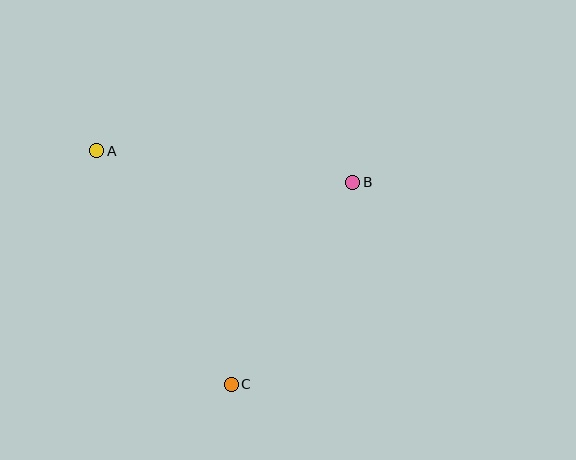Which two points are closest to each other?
Points B and C are closest to each other.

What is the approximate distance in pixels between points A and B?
The distance between A and B is approximately 258 pixels.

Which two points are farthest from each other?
Points A and C are farthest from each other.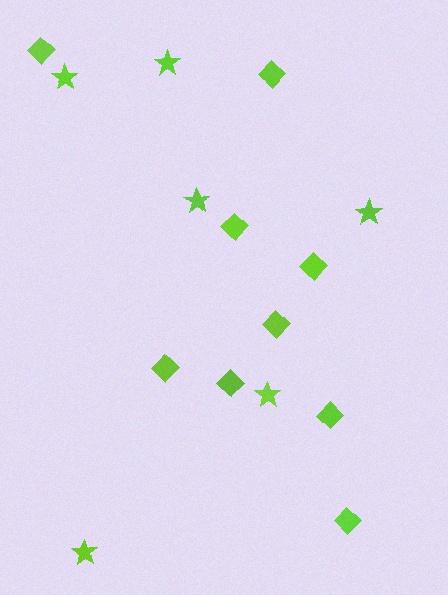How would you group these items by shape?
There are 2 groups: one group of diamonds (9) and one group of stars (6).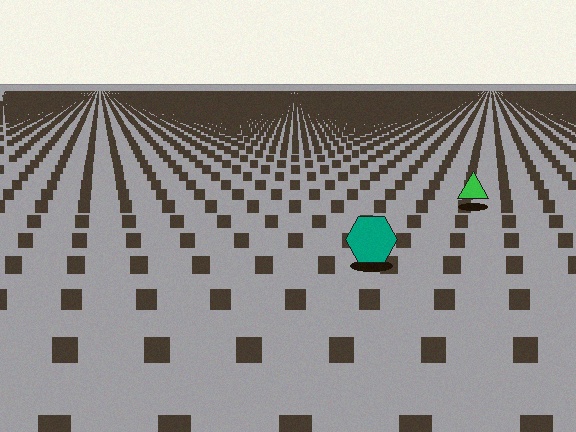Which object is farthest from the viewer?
The green triangle is farthest from the viewer. It appears smaller and the ground texture around it is denser.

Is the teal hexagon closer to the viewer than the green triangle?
Yes. The teal hexagon is closer — you can tell from the texture gradient: the ground texture is coarser near it.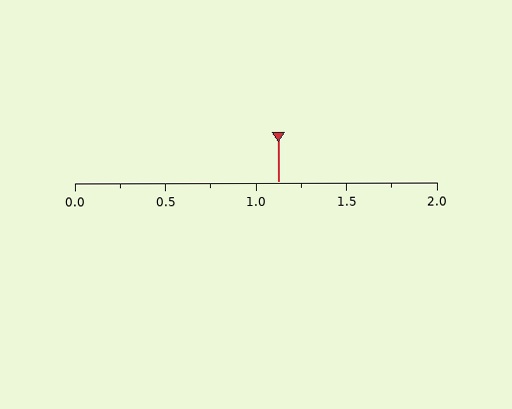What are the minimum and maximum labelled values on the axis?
The axis runs from 0.0 to 2.0.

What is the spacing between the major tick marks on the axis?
The major ticks are spaced 0.5 apart.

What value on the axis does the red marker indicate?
The marker indicates approximately 1.12.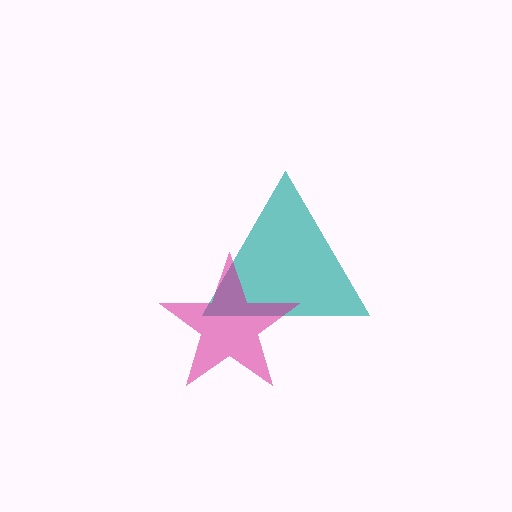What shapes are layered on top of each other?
The layered shapes are: a teal triangle, a magenta star.